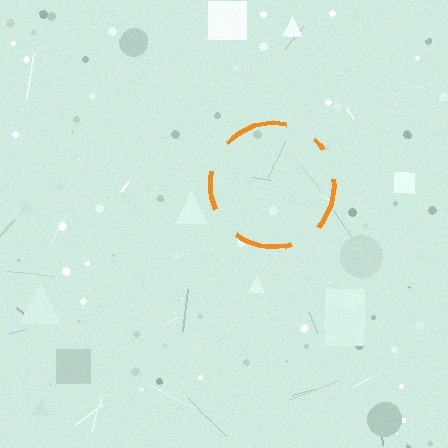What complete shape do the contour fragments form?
The contour fragments form a circle.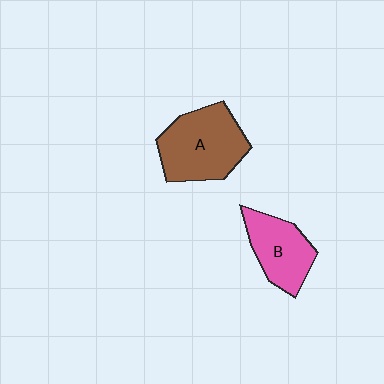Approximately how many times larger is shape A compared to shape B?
Approximately 1.4 times.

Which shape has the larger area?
Shape A (brown).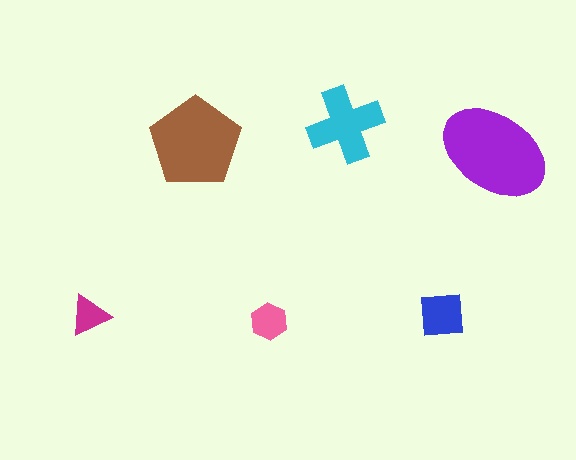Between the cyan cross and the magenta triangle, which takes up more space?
The cyan cross.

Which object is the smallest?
The magenta triangle.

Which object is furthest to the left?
The magenta triangle is leftmost.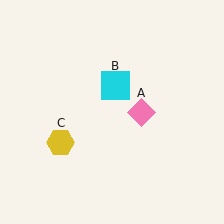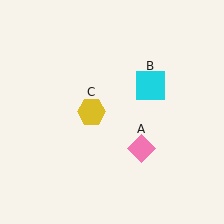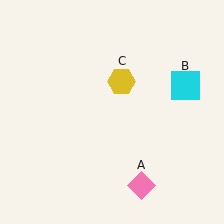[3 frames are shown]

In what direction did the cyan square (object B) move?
The cyan square (object B) moved right.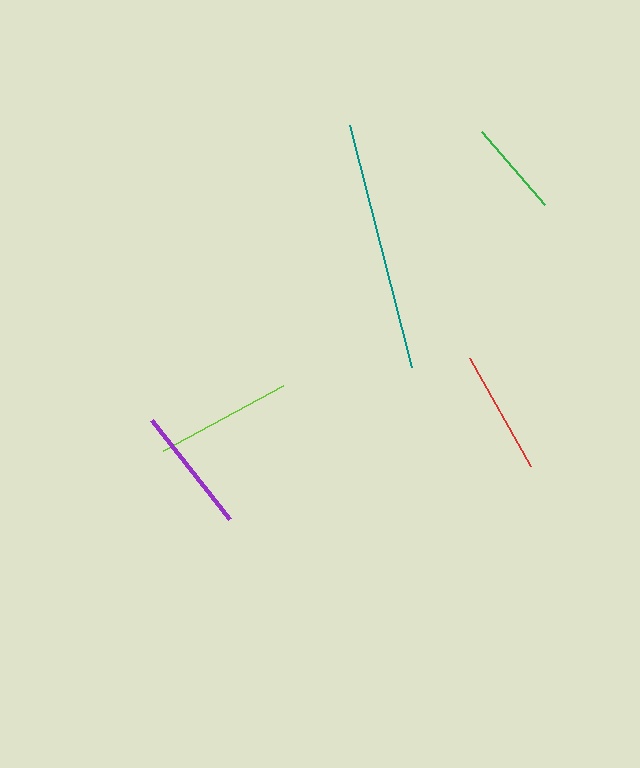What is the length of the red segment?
The red segment is approximately 124 pixels long.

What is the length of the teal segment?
The teal segment is approximately 249 pixels long.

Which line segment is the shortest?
The green line is the shortest at approximately 96 pixels.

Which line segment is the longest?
The teal line is the longest at approximately 249 pixels.